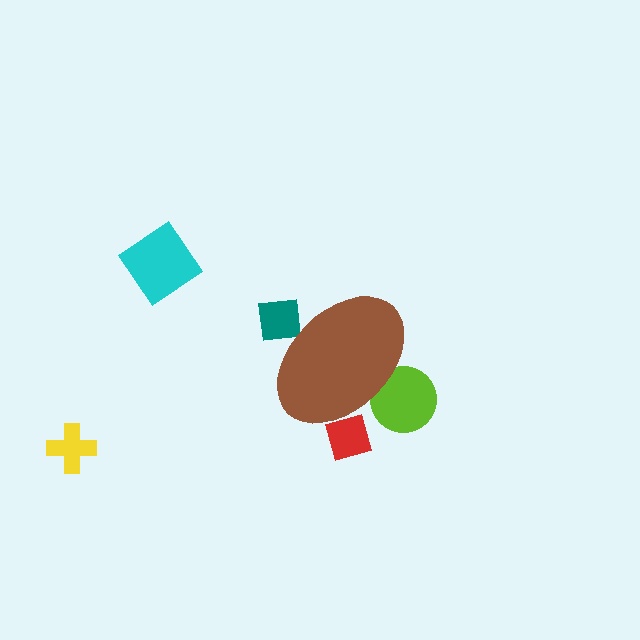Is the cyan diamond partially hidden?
No, the cyan diamond is fully visible.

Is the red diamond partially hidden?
Yes, the red diamond is partially hidden behind the brown ellipse.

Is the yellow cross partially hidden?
No, the yellow cross is fully visible.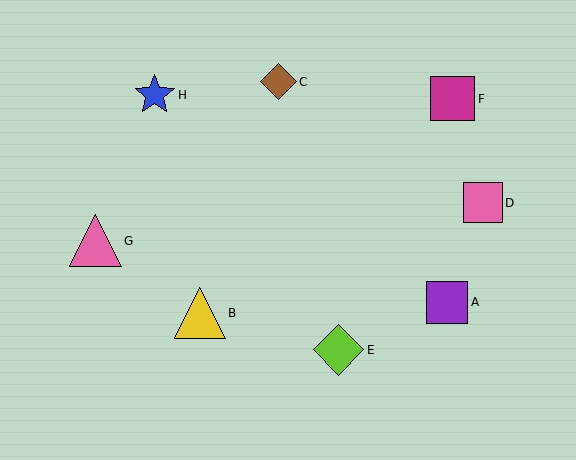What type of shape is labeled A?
Shape A is a purple square.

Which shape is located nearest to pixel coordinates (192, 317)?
The yellow triangle (labeled B) at (200, 313) is nearest to that location.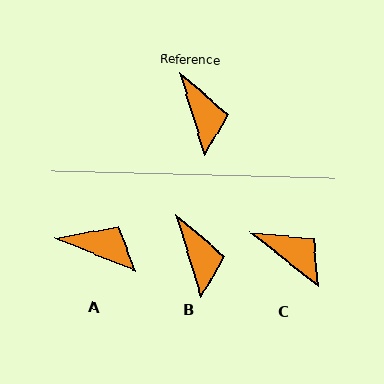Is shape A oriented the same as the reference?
No, it is off by about 51 degrees.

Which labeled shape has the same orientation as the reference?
B.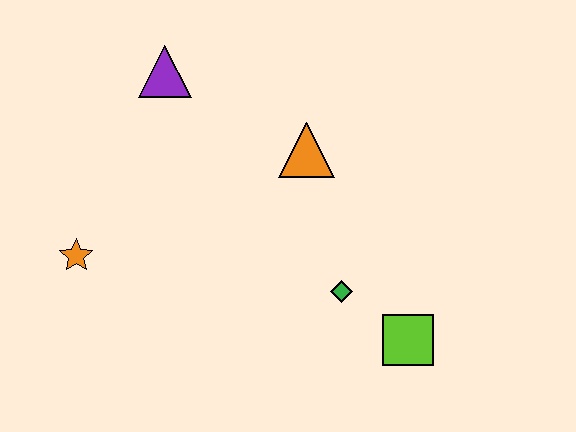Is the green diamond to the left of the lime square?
Yes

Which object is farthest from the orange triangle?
The orange star is farthest from the orange triangle.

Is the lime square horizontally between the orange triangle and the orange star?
No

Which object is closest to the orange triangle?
The green diamond is closest to the orange triangle.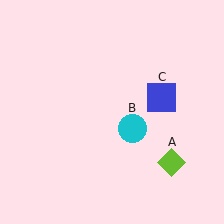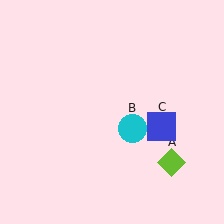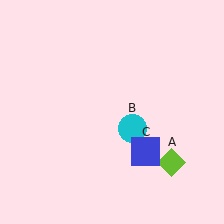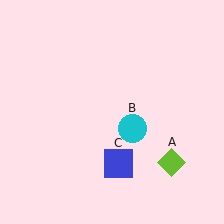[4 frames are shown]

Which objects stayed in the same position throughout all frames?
Lime diamond (object A) and cyan circle (object B) remained stationary.